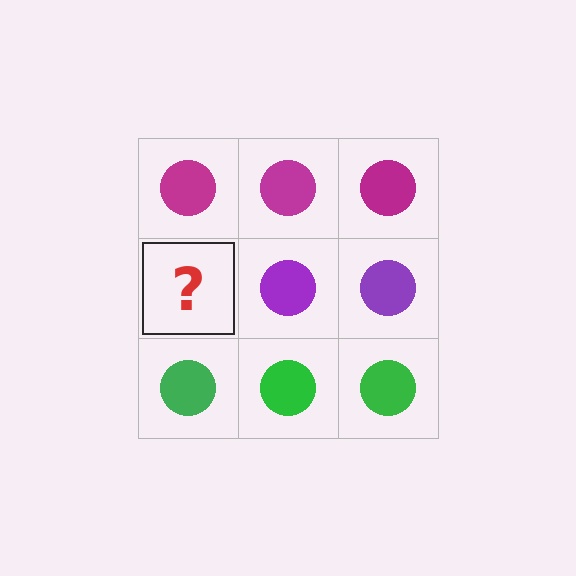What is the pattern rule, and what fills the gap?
The rule is that each row has a consistent color. The gap should be filled with a purple circle.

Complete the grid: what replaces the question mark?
The question mark should be replaced with a purple circle.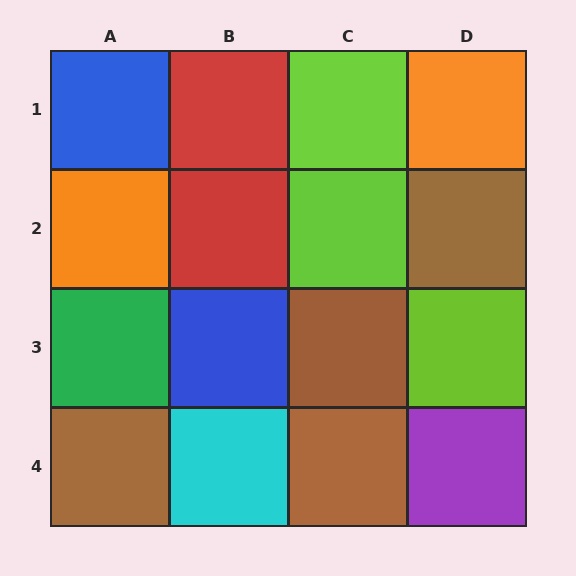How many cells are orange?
2 cells are orange.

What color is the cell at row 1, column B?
Red.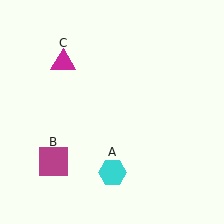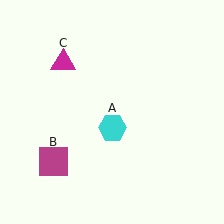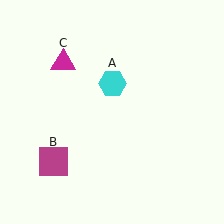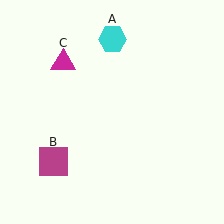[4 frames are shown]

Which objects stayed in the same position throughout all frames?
Magenta square (object B) and magenta triangle (object C) remained stationary.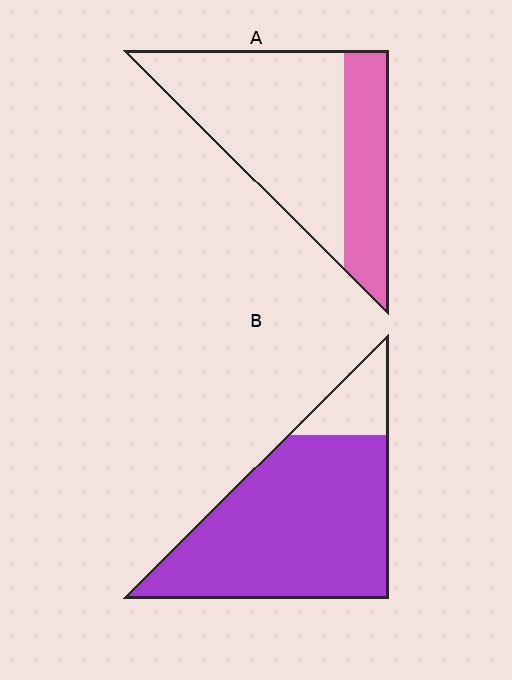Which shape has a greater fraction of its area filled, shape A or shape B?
Shape B.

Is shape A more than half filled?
No.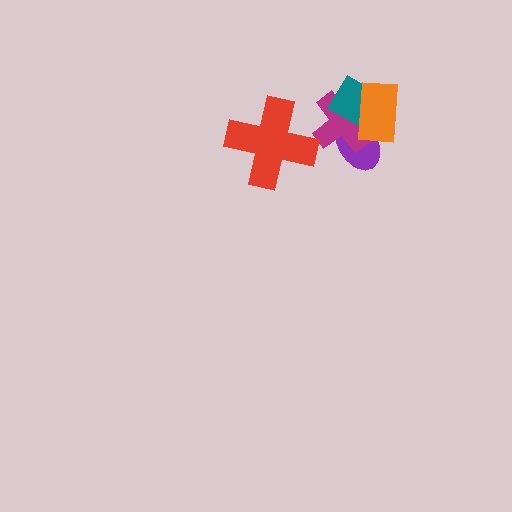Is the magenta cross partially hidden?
Yes, it is partially covered by another shape.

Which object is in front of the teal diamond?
The orange rectangle is in front of the teal diamond.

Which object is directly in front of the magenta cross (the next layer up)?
The teal diamond is directly in front of the magenta cross.